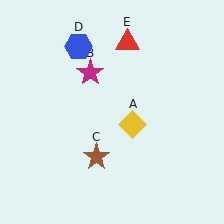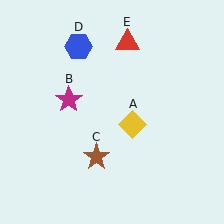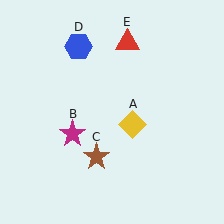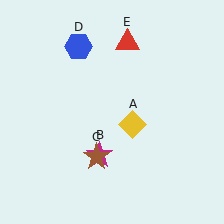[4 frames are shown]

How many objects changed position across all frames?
1 object changed position: magenta star (object B).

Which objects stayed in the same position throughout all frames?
Yellow diamond (object A) and brown star (object C) and blue hexagon (object D) and red triangle (object E) remained stationary.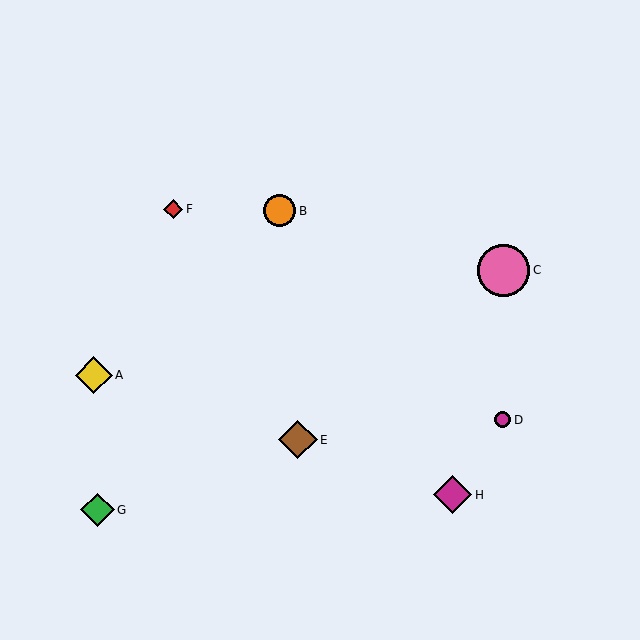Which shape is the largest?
The pink circle (labeled C) is the largest.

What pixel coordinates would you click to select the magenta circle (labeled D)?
Click at (503, 420) to select the magenta circle D.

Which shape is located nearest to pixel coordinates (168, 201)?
The red diamond (labeled F) at (173, 209) is nearest to that location.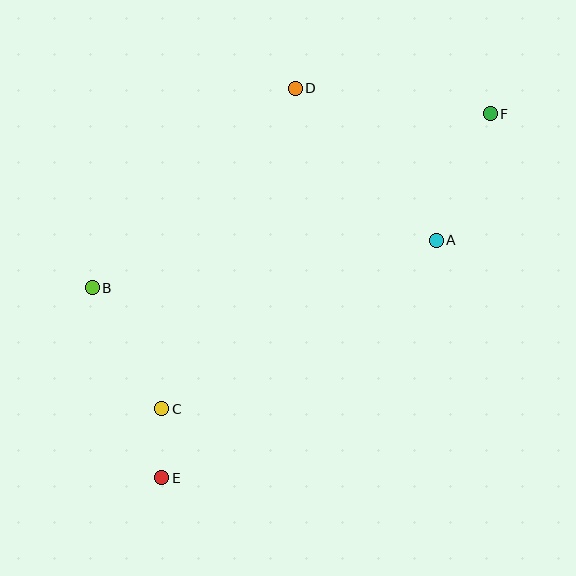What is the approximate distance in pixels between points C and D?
The distance between C and D is approximately 347 pixels.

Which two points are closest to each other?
Points C and E are closest to each other.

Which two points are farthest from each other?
Points E and F are farthest from each other.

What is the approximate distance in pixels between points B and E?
The distance between B and E is approximately 202 pixels.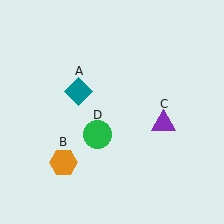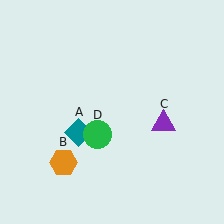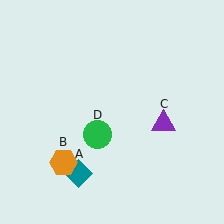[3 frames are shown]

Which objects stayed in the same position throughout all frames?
Orange hexagon (object B) and purple triangle (object C) and green circle (object D) remained stationary.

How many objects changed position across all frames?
1 object changed position: teal diamond (object A).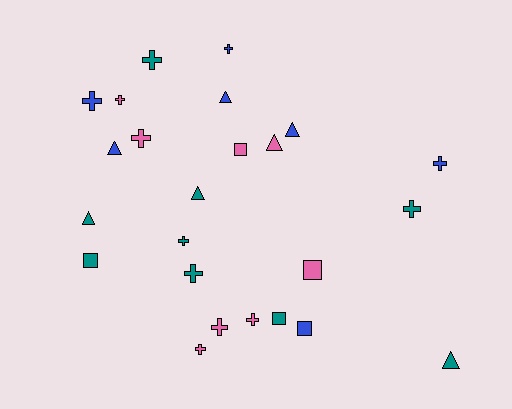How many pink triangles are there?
There is 1 pink triangle.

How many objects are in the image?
There are 24 objects.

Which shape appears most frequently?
Cross, with 12 objects.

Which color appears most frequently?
Teal, with 9 objects.